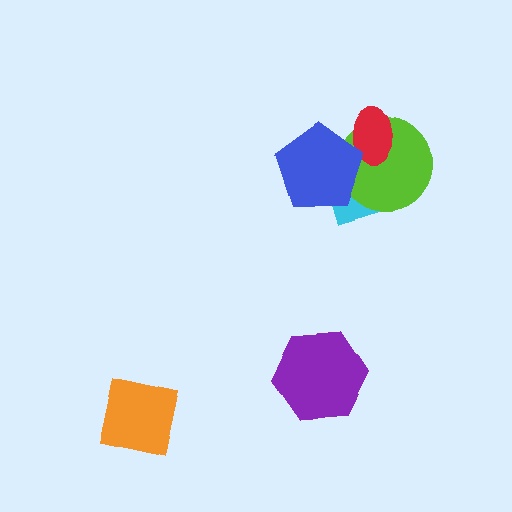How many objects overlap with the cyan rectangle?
3 objects overlap with the cyan rectangle.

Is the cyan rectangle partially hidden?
Yes, it is partially covered by another shape.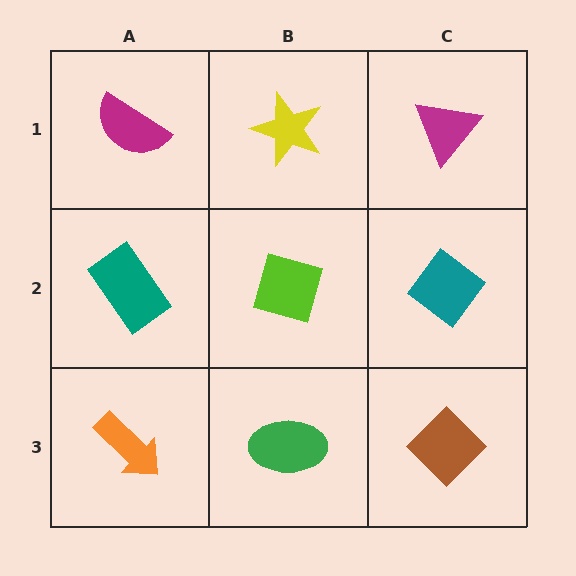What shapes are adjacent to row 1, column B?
A lime diamond (row 2, column B), a magenta semicircle (row 1, column A), a magenta triangle (row 1, column C).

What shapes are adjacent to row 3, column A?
A teal rectangle (row 2, column A), a green ellipse (row 3, column B).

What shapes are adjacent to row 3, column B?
A lime diamond (row 2, column B), an orange arrow (row 3, column A), a brown diamond (row 3, column C).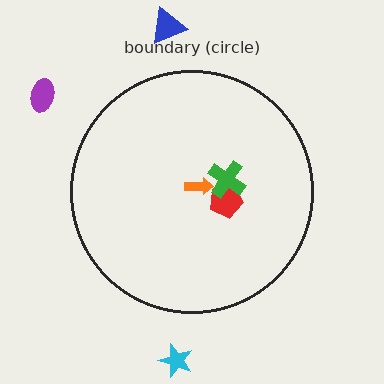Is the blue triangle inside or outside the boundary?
Outside.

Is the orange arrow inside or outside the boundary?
Inside.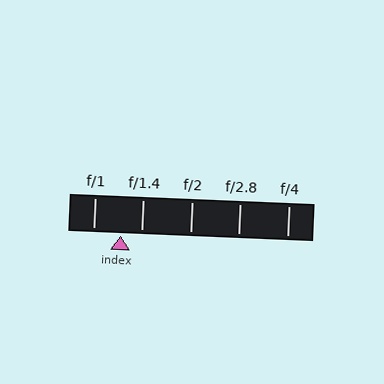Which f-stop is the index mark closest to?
The index mark is closest to f/1.4.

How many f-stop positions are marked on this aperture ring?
There are 5 f-stop positions marked.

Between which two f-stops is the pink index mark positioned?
The index mark is between f/1 and f/1.4.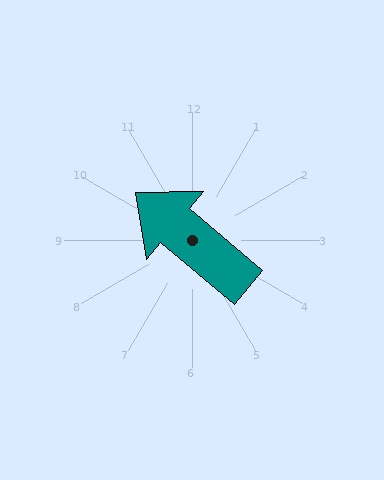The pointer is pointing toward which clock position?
Roughly 10 o'clock.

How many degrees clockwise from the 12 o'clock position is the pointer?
Approximately 310 degrees.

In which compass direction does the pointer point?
Northwest.